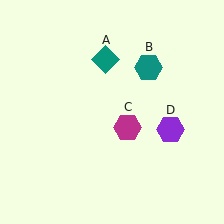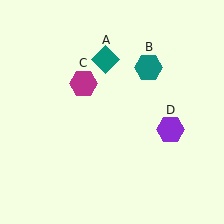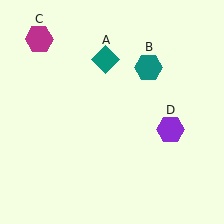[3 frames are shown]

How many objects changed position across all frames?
1 object changed position: magenta hexagon (object C).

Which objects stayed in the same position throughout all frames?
Teal diamond (object A) and teal hexagon (object B) and purple hexagon (object D) remained stationary.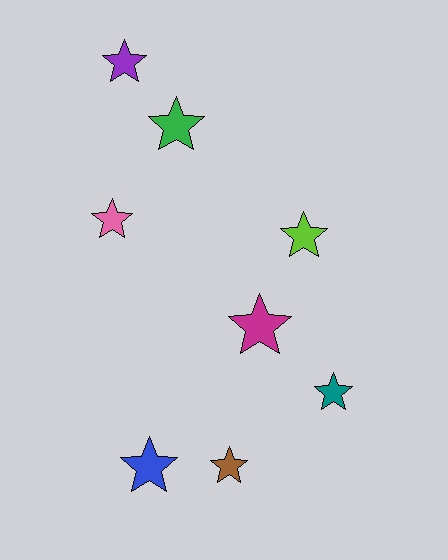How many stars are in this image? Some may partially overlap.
There are 8 stars.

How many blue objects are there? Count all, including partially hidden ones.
There is 1 blue object.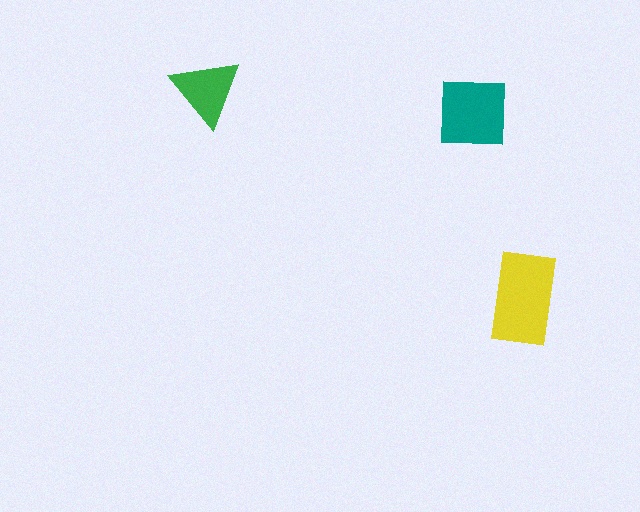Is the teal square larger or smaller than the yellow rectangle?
Smaller.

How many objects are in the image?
There are 3 objects in the image.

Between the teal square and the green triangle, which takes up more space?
The teal square.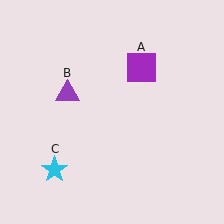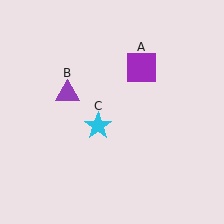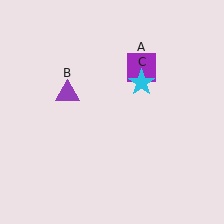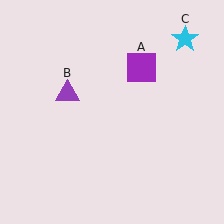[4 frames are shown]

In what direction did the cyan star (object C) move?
The cyan star (object C) moved up and to the right.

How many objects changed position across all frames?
1 object changed position: cyan star (object C).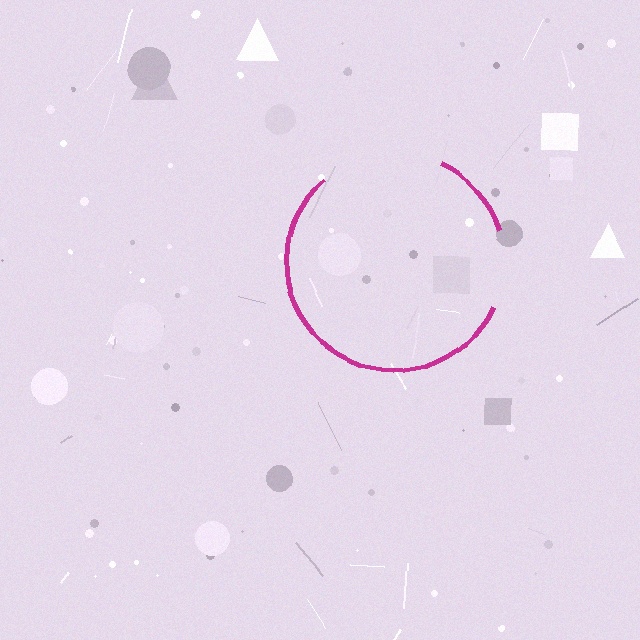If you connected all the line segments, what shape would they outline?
They would outline a circle.